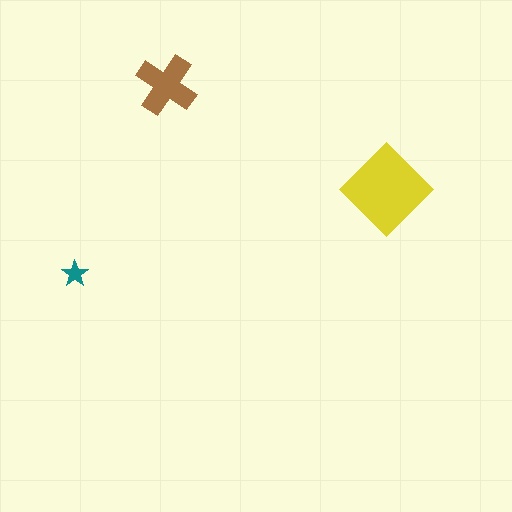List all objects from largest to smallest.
The yellow diamond, the brown cross, the teal star.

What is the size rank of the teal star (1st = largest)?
3rd.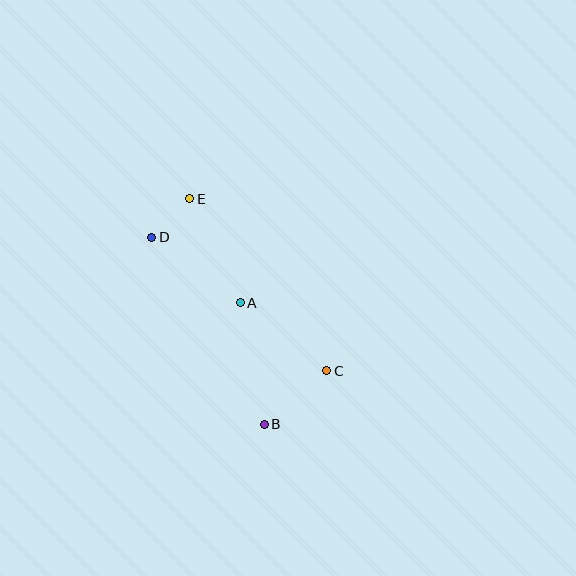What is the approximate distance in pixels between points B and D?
The distance between B and D is approximately 219 pixels.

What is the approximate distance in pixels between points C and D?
The distance between C and D is approximately 220 pixels.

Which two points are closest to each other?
Points D and E are closest to each other.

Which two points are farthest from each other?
Points B and E are farthest from each other.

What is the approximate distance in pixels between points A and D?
The distance between A and D is approximately 110 pixels.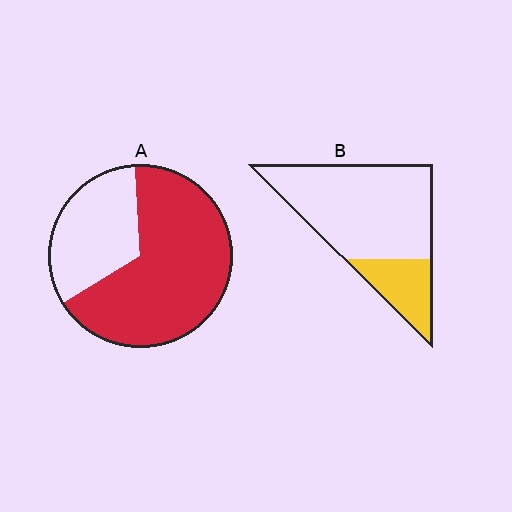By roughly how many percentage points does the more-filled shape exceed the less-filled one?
By roughly 45 percentage points (A over B).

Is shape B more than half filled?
No.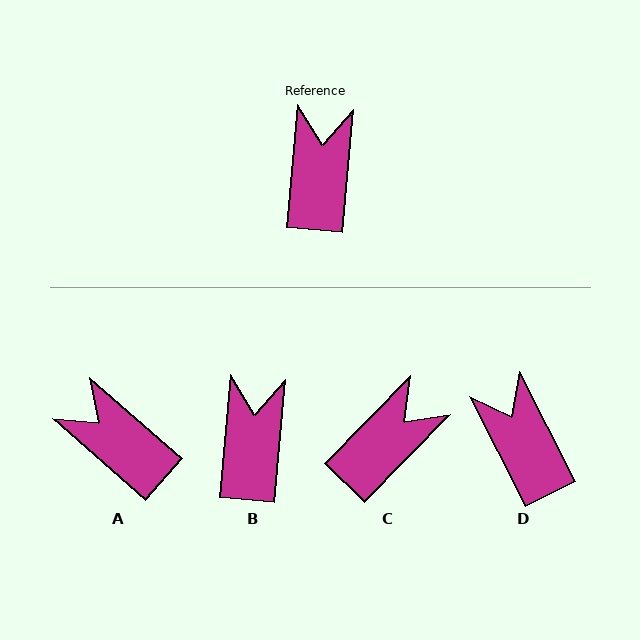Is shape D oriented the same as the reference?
No, it is off by about 32 degrees.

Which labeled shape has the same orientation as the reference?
B.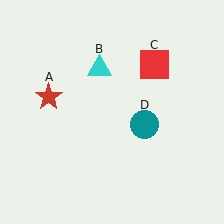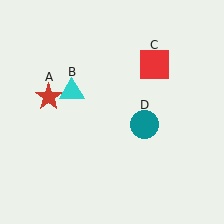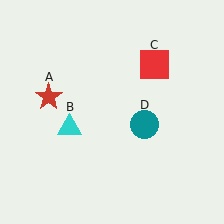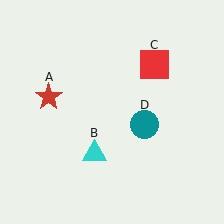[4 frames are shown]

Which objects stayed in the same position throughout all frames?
Red star (object A) and red square (object C) and teal circle (object D) remained stationary.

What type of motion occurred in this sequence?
The cyan triangle (object B) rotated counterclockwise around the center of the scene.